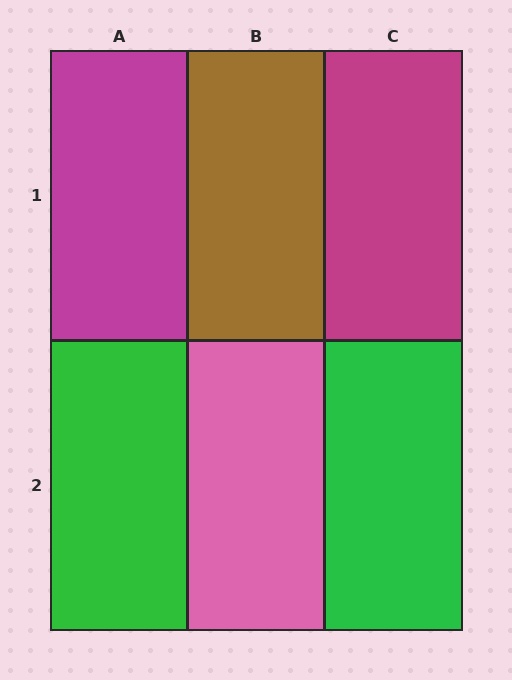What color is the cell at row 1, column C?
Magenta.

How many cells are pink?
1 cell is pink.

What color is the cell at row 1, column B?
Brown.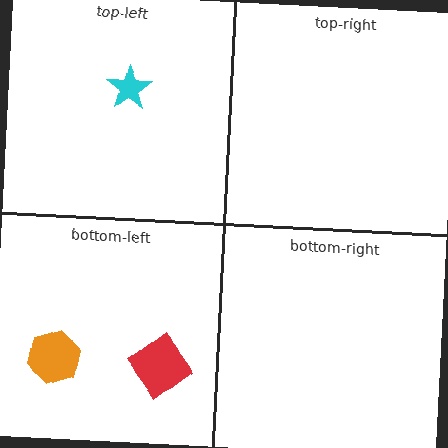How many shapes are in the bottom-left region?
2.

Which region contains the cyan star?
The top-left region.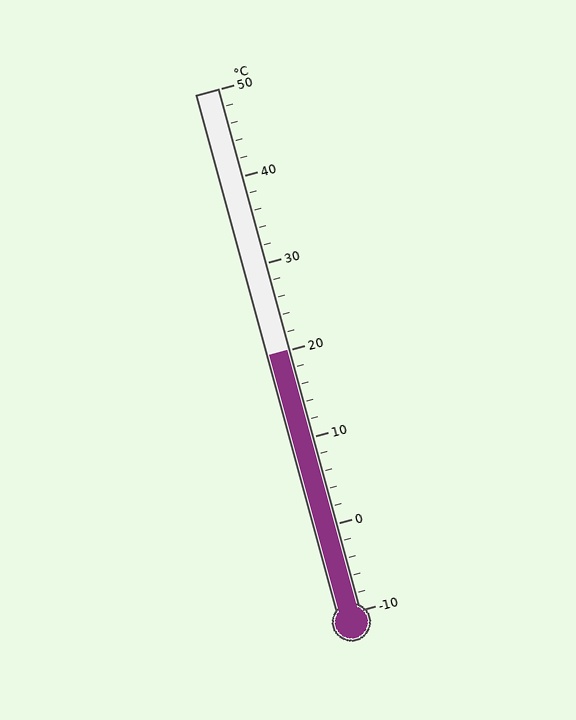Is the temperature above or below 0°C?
The temperature is above 0°C.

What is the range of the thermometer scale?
The thermometer scale ranges from -10°C to 50°C.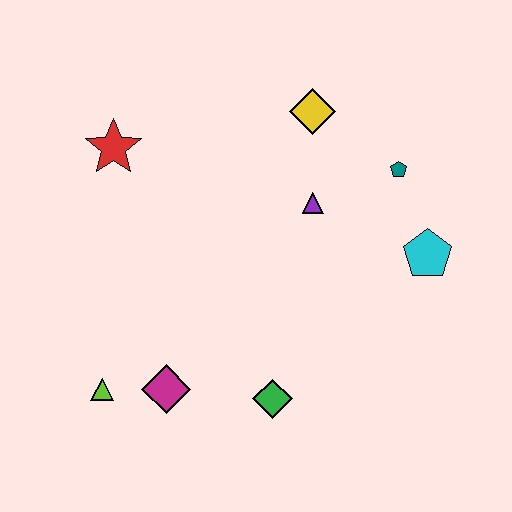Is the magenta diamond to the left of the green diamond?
Yes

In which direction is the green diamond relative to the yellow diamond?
The green diamond is below the yellow diamond.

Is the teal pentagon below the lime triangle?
No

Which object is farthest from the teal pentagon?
The lime triangle is farthest from the teal pentagon.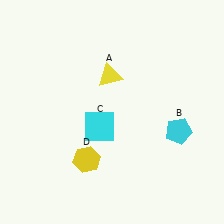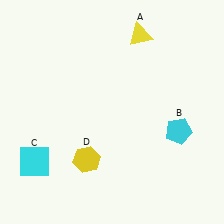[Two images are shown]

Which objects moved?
The objects that moved are: the yellow triangle (A), the cyan square (C).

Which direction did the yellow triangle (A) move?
The yellow triangle (A) moved up.